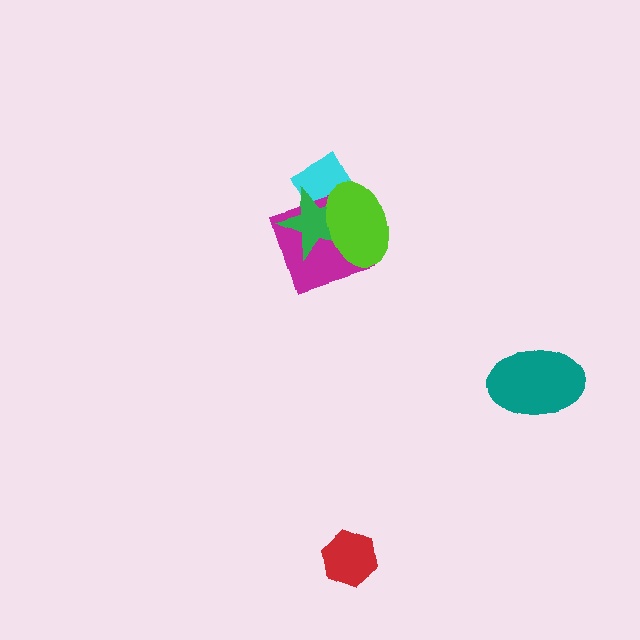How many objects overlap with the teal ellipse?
0 objects overlap with the teal ellipse.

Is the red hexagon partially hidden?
No, no other shape covers it.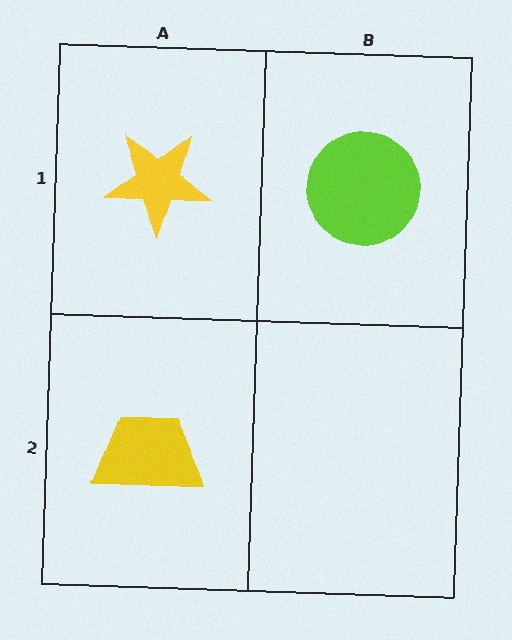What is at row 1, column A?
A yellow star.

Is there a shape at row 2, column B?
No, that cell is empty.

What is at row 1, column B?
A lime circle.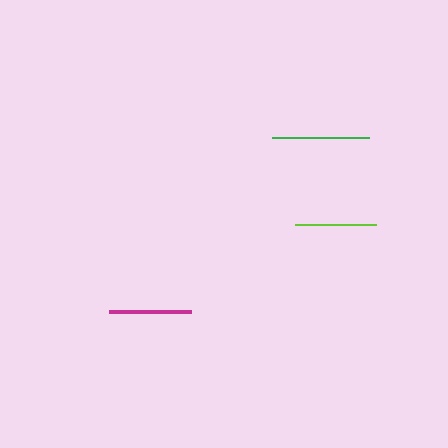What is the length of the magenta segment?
The magenta segment is approximately 82 pixels long.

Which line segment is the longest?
The green line is the longest at approximately 97 pixels.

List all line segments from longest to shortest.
From longest to shortest: green, magenta, lime.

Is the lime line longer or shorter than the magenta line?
The magenta line is longer than the lime line.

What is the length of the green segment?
The green segment is approximately 97 pixels long.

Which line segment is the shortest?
The lime line is the shortest at approximately 81 pixels.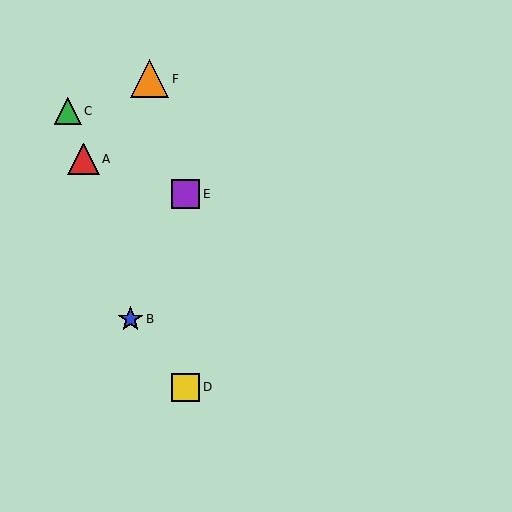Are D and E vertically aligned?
Yes, both are at x≈186.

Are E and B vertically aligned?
No, E is at x≈186 and B is at x≈130.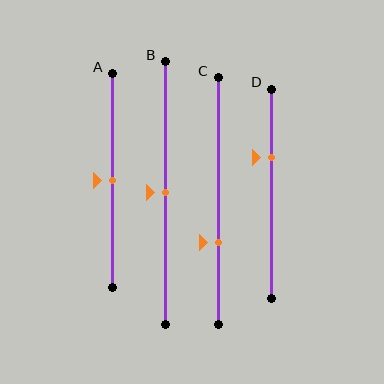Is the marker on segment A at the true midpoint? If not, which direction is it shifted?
Yes, the marker on segment A is at the true midpoint.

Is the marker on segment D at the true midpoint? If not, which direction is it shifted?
No, the marker on segment D is shifted upward by about 17% of the segment length.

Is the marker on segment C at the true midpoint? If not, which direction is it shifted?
No, the marker on segment C is shifted downward by about 17% of the segment length.